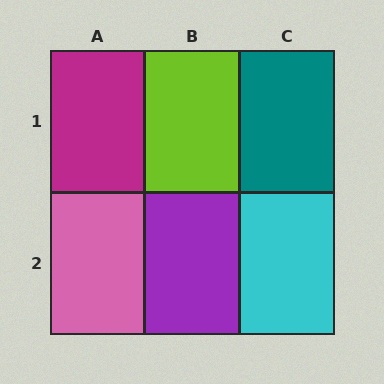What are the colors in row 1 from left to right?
Magenta, lime, teal.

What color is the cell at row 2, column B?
Purple.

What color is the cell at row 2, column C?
Cyan.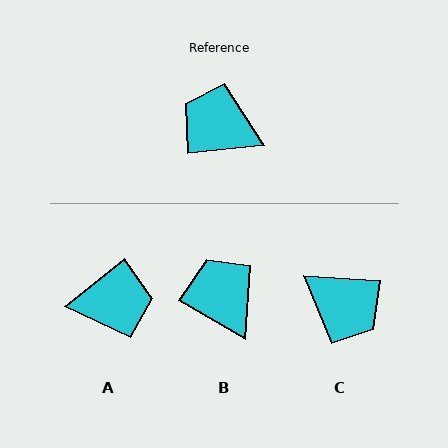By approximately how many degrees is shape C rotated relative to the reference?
Approximately 170 degrees counter-clockwise.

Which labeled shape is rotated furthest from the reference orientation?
C, about 170 degrees away.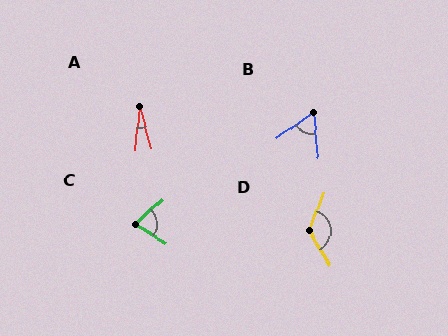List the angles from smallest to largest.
A (22°), B (60°), C (75°), D (128°).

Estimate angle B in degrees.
Approximately 60 degrees.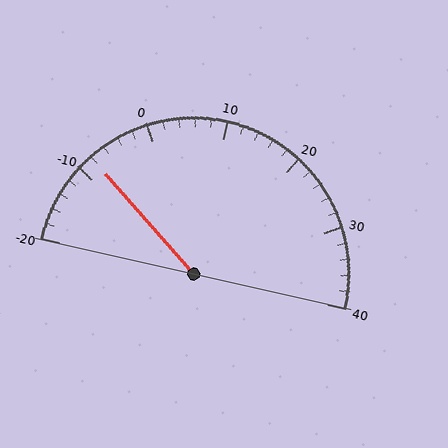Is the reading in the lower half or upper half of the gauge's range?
The reading is in the lower half of the range (-20 to 40).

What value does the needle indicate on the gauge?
The needle indicates approximately -8.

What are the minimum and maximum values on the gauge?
The gauge ranges from -20 to 40.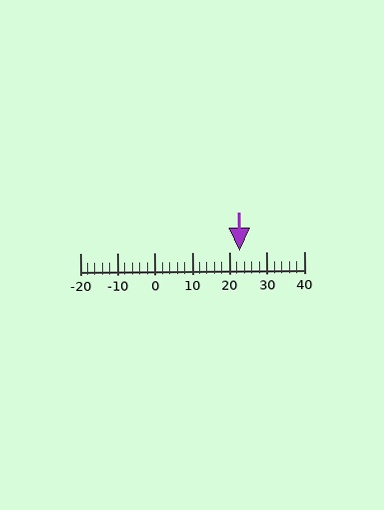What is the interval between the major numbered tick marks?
The major tick marks are spaced 10 units apart.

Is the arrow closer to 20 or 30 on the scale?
The arrow is closer to 20.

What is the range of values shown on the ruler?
The ruler shows values from -20 to 40.